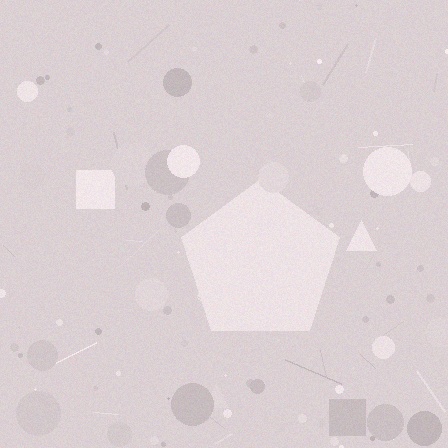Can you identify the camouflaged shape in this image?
The camouflaged shape is a pentagon.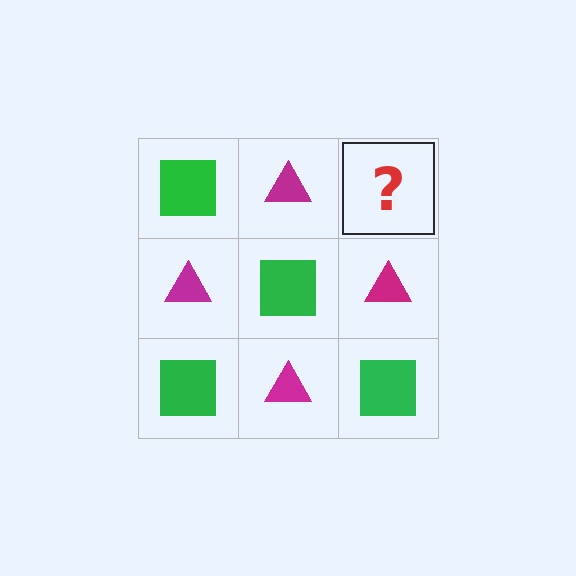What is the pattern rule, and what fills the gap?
The rule is that it alternates green square and magenta triangle in a checkerboard pattern. The gap should be filled with a green square.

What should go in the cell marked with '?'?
The missing cell should contain a green square.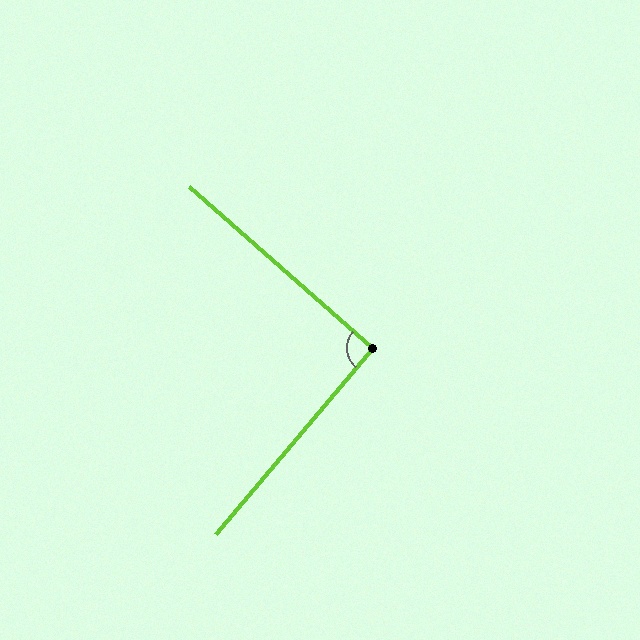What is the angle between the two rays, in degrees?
Approximately 91 degrees.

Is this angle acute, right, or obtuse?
It is approximately a right angle.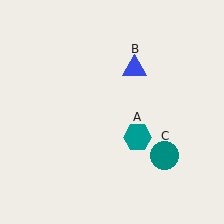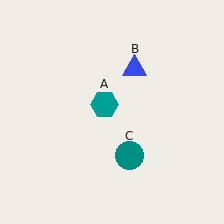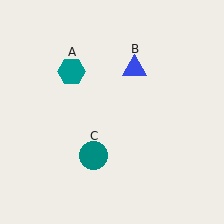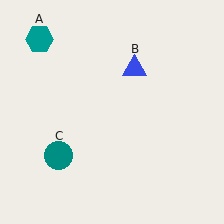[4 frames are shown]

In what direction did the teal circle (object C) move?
The teal circle (object C) moved left.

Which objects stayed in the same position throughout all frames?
Blue triangle (object B) remained stationary.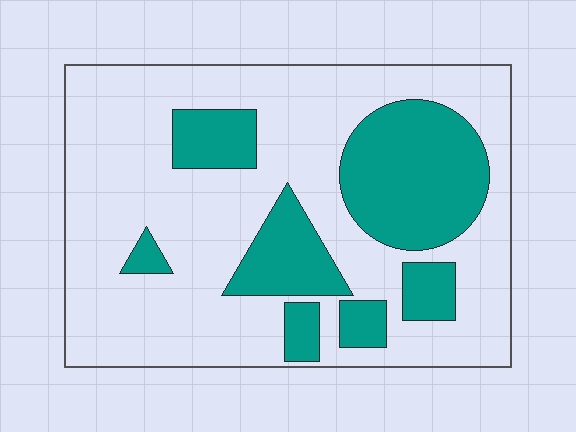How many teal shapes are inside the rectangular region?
7.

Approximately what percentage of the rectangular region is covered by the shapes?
Approximately 30%.